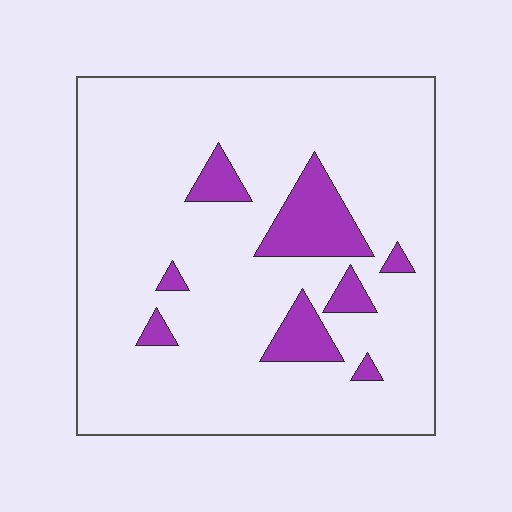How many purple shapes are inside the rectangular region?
8.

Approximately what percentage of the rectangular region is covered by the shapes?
Approximately 10%.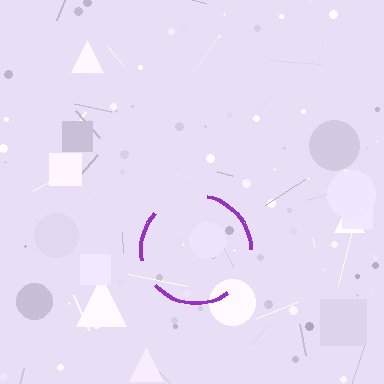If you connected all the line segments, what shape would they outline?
They would outline a circle.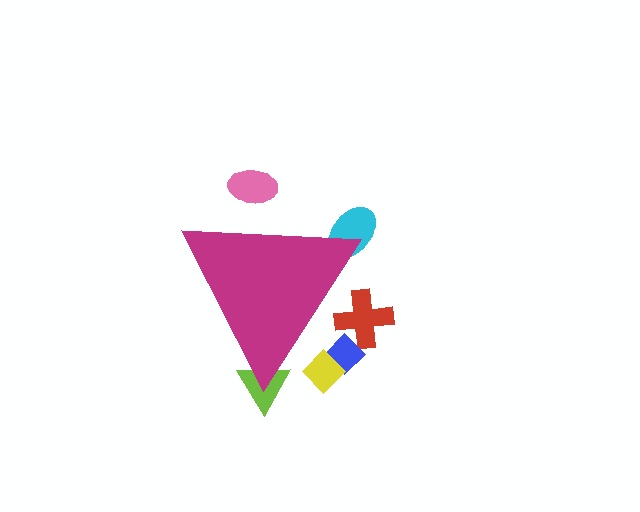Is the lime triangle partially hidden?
Yes, the lime triangle is partially hidden behind the magenta triangle.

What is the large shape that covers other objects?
A magenta triangle.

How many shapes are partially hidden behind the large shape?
6 shapes are partially hidden.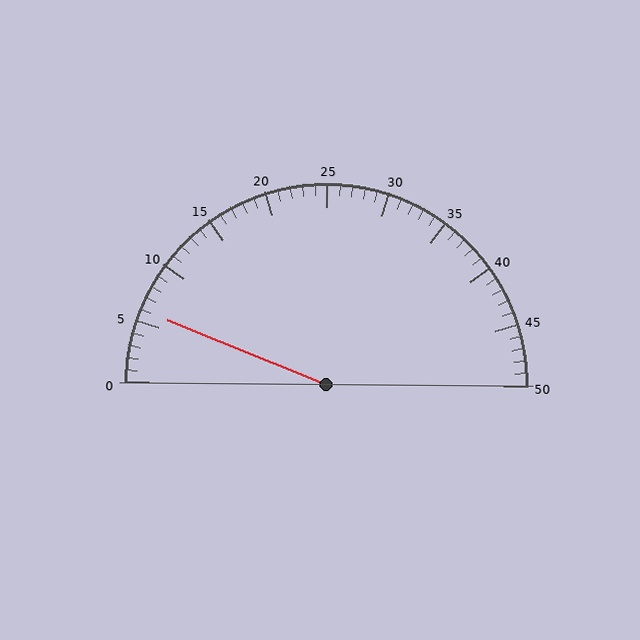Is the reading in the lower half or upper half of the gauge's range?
The reading is in the lower half of the range (0 to 50).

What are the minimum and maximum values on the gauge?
The gauge ranges from 0 to 50.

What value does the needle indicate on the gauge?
The needle indicates approximately 6.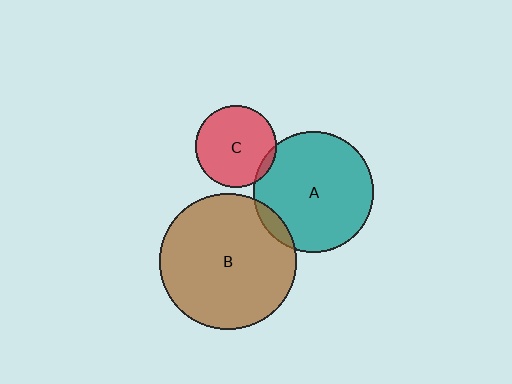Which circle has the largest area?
Circle B (brown).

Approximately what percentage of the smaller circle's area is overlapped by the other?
Approximately 5%.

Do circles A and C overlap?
Yes.